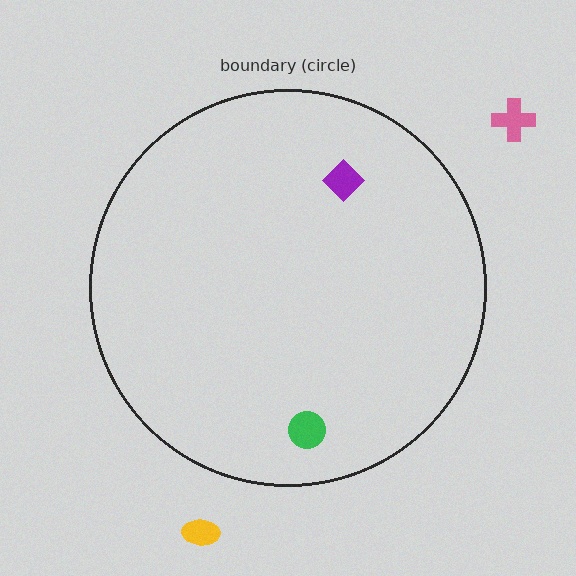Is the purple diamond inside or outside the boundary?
Inside.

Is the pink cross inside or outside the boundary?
Outside.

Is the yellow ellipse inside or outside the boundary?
Outside.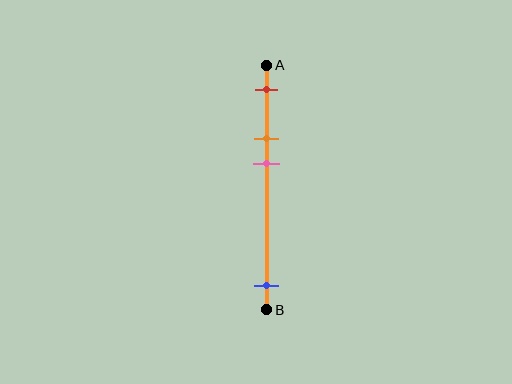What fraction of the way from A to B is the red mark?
The red mark is approximately 10% (0.1) of the way from A to B.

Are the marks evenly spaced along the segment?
No, the marks are not evenly spaced.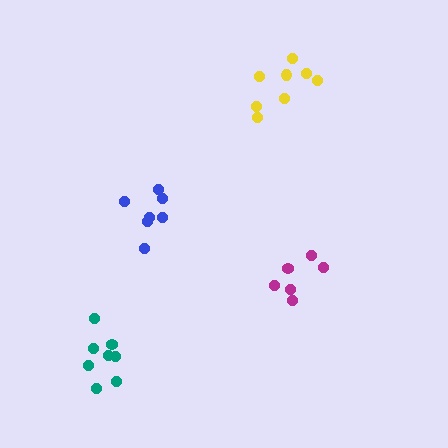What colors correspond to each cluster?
The clusters are colored: teal, yellow, blue, magenta.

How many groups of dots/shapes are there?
There are 4 groups.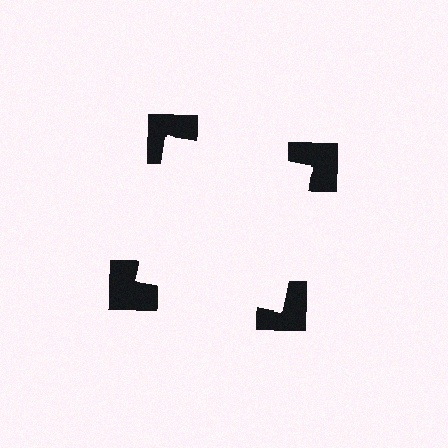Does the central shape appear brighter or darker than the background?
It typically appears slightly brighter than the background, even though no actual brightness change is drawn.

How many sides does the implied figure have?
4 sides.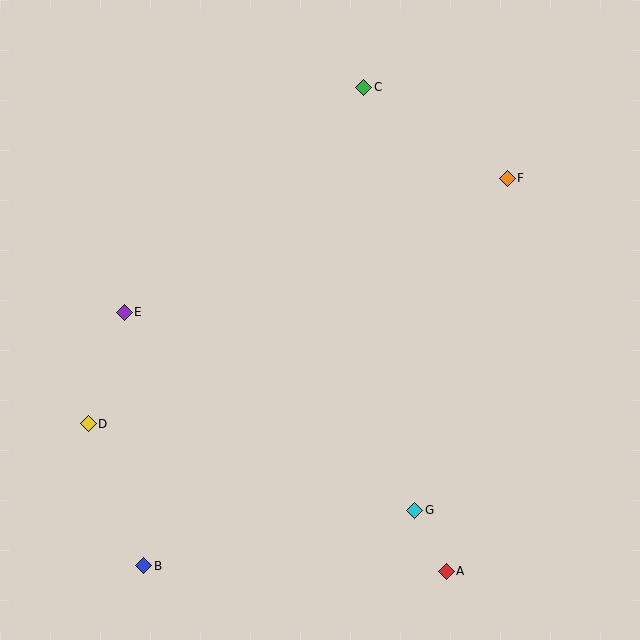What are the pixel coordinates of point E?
Point E is at (124, 312).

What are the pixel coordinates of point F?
Point F is at (507, 178).